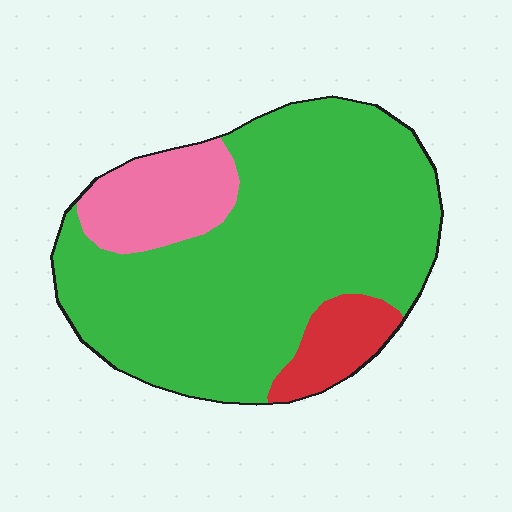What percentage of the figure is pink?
Pink takes up less than a sixth of the figure.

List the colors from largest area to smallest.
From largest to smallest: green, pink, red.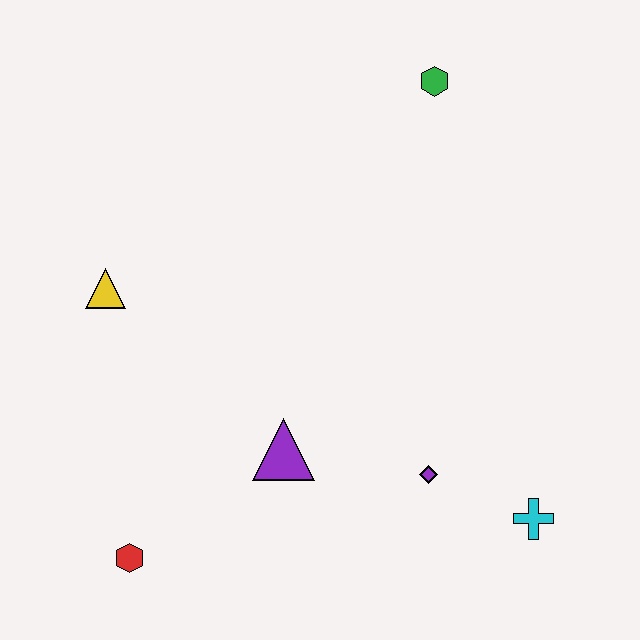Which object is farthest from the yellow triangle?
The cyan cross is farthest from the yellow triangle.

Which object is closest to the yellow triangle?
The purple triangle is closest to the yellow triangle.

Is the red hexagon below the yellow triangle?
Yes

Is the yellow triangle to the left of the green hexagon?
Yes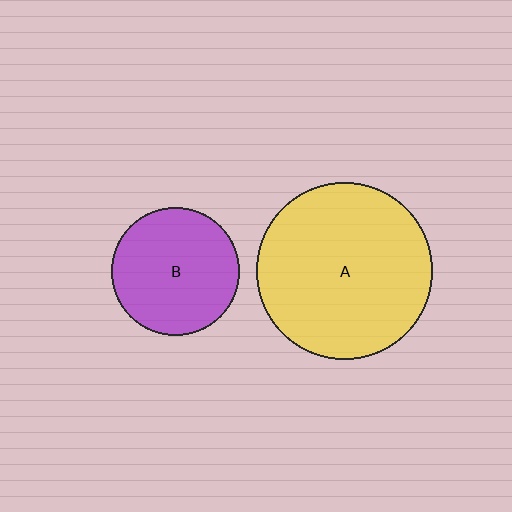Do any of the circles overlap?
No, none of the circles overlap.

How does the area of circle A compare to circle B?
Approximately 1.9 times.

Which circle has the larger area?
Circle A (yellow).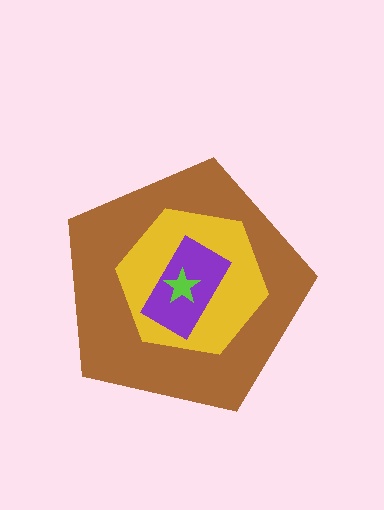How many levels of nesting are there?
4.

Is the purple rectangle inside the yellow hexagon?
Yes.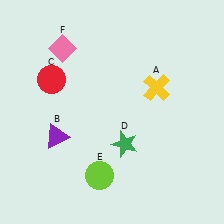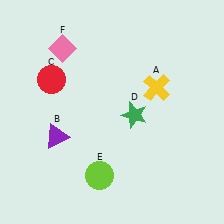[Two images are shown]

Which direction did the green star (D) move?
The green star (D) moved up.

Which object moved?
The green star (D) moved up.